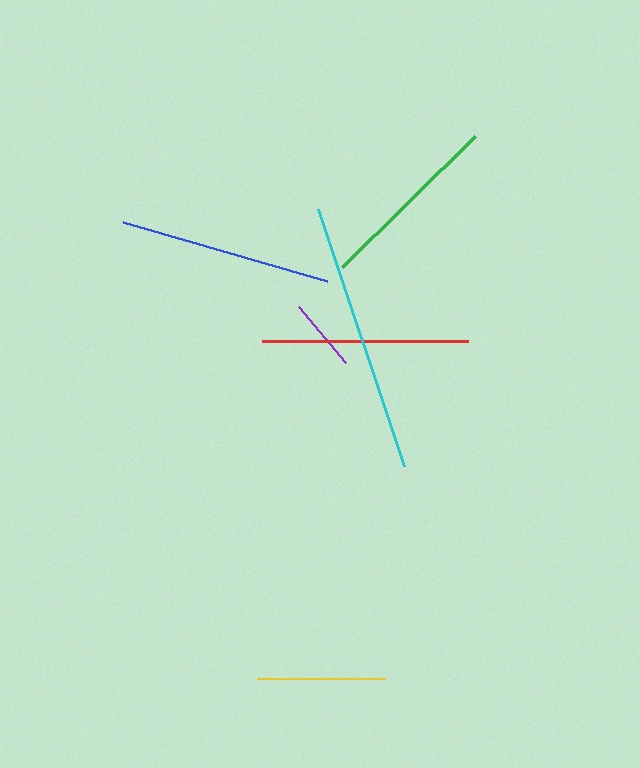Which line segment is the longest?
The cyan line is the longest at approximately 271 pixels.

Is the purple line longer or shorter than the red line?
The red line is longer than the purple line.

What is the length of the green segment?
The green segment is approximately 187 pixels long.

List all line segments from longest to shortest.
From longest to shortest: cyan, blue, red, green, yellow, purple.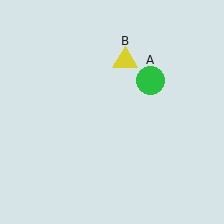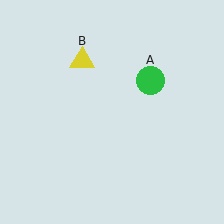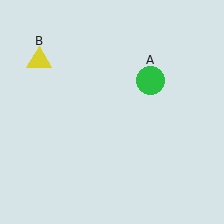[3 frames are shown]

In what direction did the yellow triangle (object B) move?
The yellow triangle (object B) moved left.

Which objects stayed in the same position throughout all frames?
Green circle (object A) remained stationary.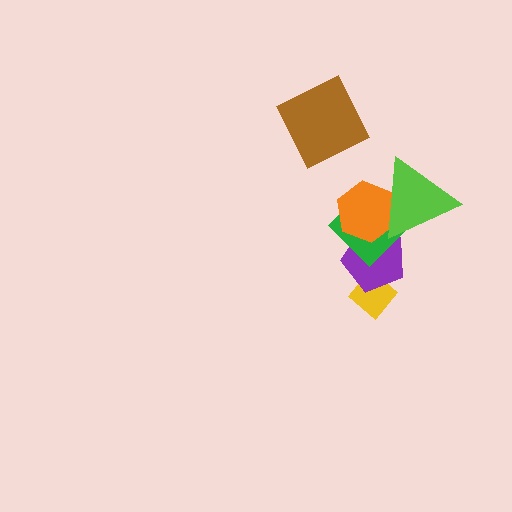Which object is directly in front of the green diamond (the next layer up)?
The orange hexagon is directly in front of the green diamond.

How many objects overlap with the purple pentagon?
4 objects overlap with the purple pentagon.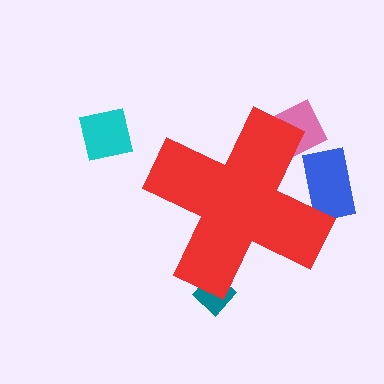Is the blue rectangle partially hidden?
Yes, the blue rectangle is partially hidden behind the red cross.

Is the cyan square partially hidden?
No, the cyan square is fully visible.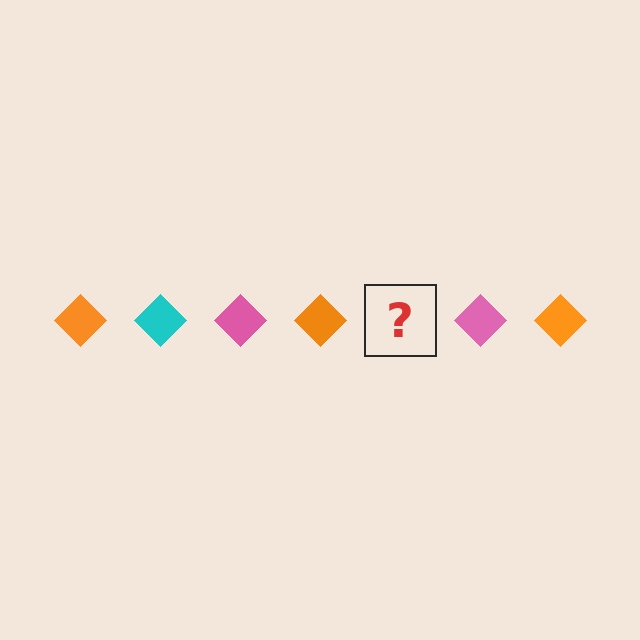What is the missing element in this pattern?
The missing element is a cyan diamond.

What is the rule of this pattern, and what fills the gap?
The rule is that the pattern cycles through orange, cyan, pink diamonds. The gap should be filled with a cyan diamond.